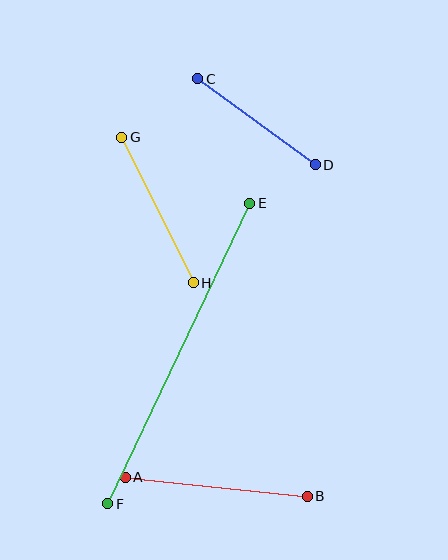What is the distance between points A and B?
The distance is approximately 183 pixels.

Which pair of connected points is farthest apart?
Points E and F are farthest apart.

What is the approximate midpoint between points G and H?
The midpoint is at approximately (158, 210) pixels.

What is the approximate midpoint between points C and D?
The midpoint is at approximately (256, 122) pixels.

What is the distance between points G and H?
The distance is approximately 162 pixels.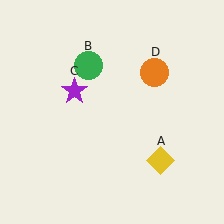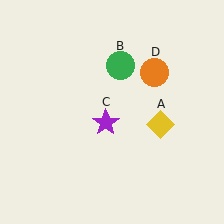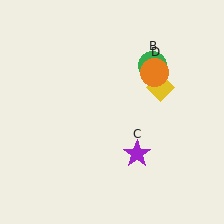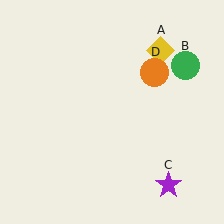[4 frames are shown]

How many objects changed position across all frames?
3 objects changed position: yellow diamond (object A), green circle (object B), purple star (object C).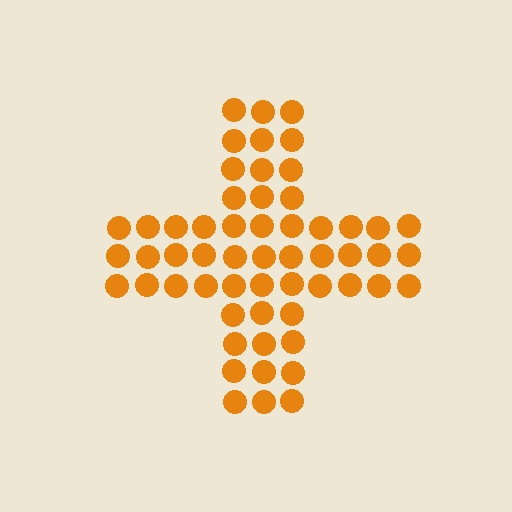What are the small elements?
The small elements are circles.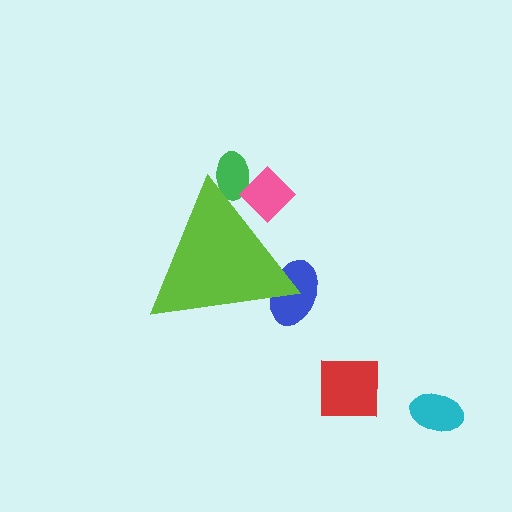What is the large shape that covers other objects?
A lime triangle.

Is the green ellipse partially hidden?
Yes, the green ellipse is partially hidden behind the lime triangle.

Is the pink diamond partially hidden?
Yes, the pink diamond is partially hidden behind the lime triangle.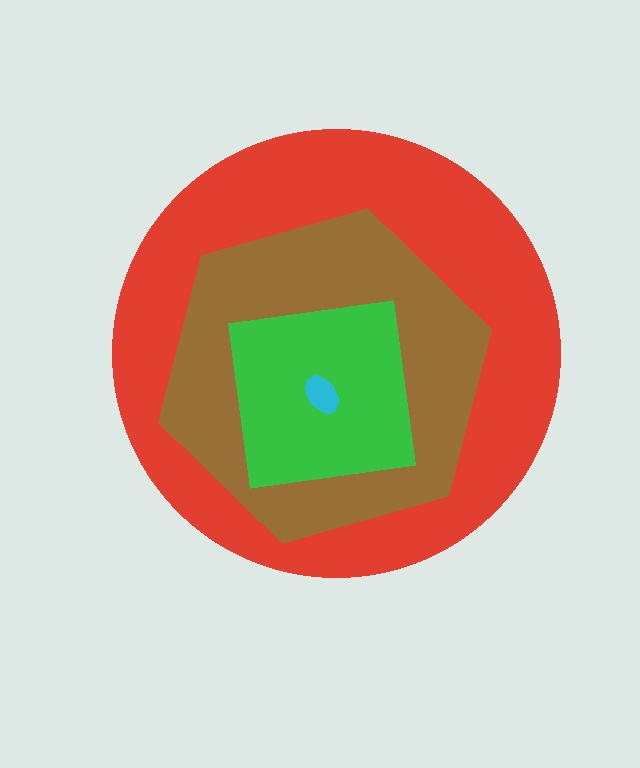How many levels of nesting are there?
4.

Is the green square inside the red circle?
Yes.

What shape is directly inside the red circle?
The brown hexagon.